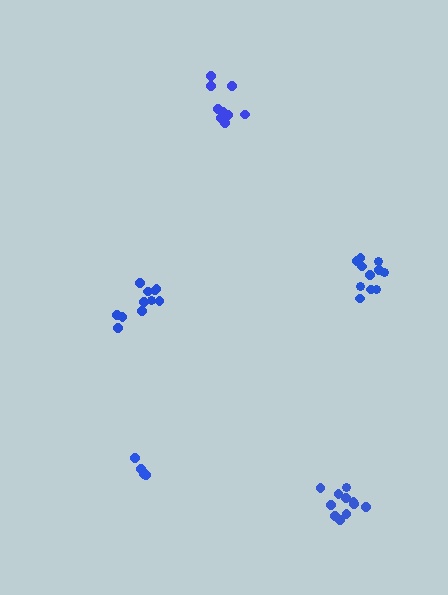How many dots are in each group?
Group 1: 11 dots, Group 2: 11 dots, Group 3: 5 dots, Group 4: 10 dots, Group 5: 11 dots (48 total).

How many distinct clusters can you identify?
There are 5 distinct clusters.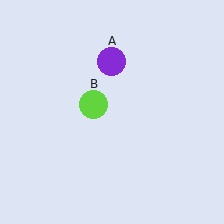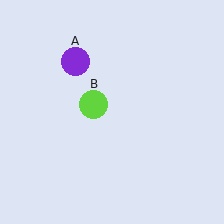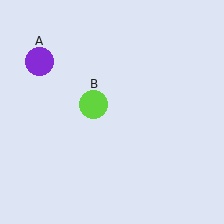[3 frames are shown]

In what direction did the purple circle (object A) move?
The purple circle (object A) moved left.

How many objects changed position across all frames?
1 object changed position: purple circle (object A).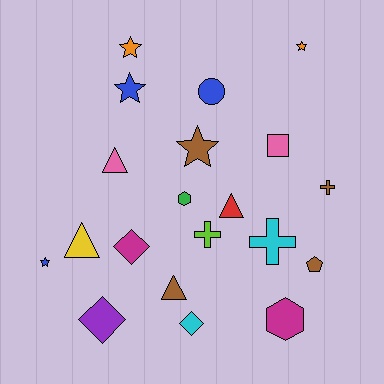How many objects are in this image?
There are 20 objects.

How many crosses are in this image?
There are 3 crosses.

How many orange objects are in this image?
There are 2 orange objects.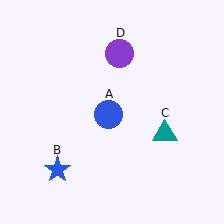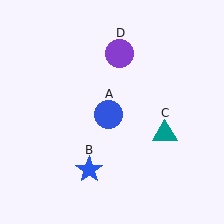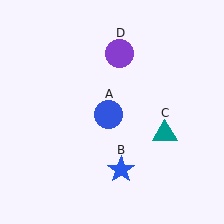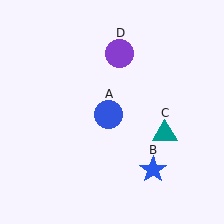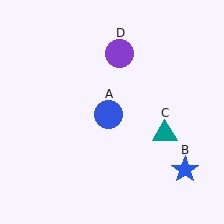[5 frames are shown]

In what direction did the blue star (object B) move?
The blue star (object B) moved right.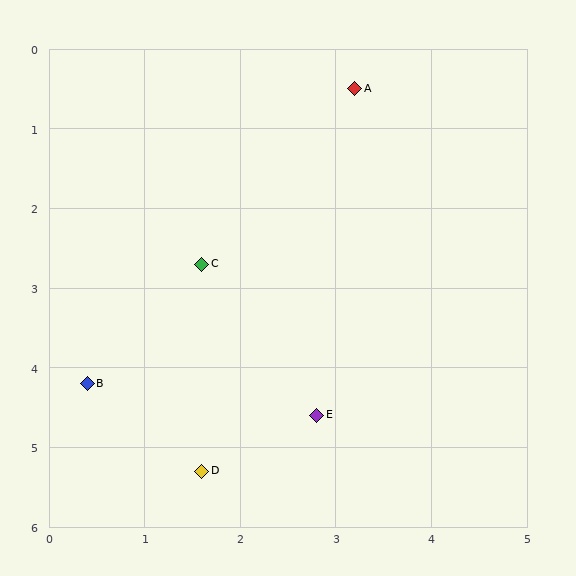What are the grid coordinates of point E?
Point E is at approximately (2.8, 4.6).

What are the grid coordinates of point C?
Point C is at approximately (1.6, 2.7).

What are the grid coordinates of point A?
Point A is at approximately (3.2, 0.5).